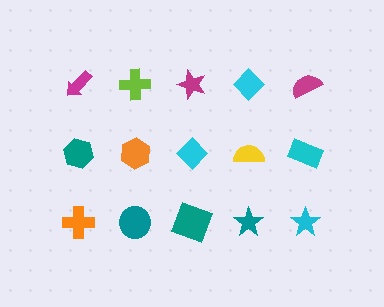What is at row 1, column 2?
A lime cross.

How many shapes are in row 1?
5 shapes.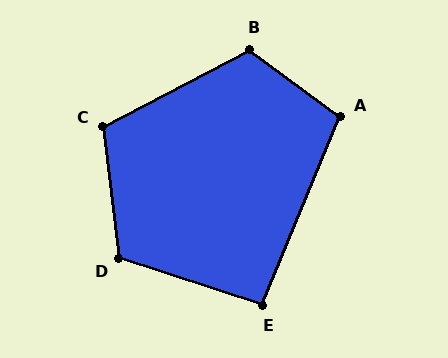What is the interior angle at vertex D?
Approximately 115 degrees (obtuse).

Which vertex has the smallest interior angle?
E, at approximately 94 degrees.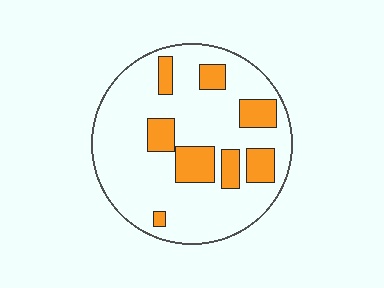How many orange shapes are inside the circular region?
8.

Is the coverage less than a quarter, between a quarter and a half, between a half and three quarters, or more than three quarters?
Less than a quarter.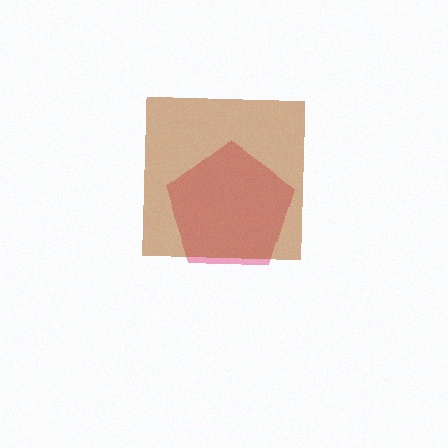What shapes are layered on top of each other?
The layered shapes are: a pink pentagon, a brown square.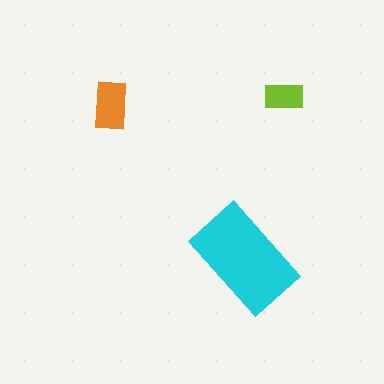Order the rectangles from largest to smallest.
the cyan one, the orange one, the lime one.